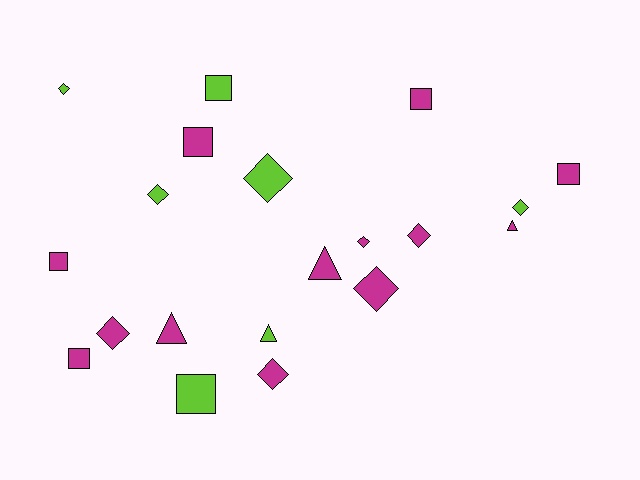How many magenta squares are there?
There are 5 magenta squares.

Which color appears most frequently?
Magenta, with 13 objects.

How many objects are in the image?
There are 20 objects.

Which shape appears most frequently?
Diamond, with 9 objects.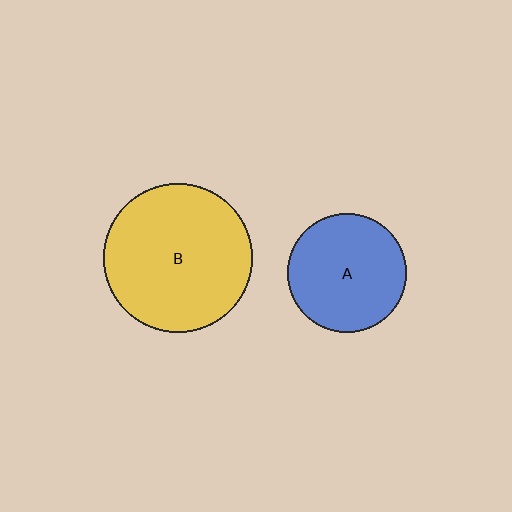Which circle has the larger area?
Circle B (yellow).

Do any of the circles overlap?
No, none of the circles overlap.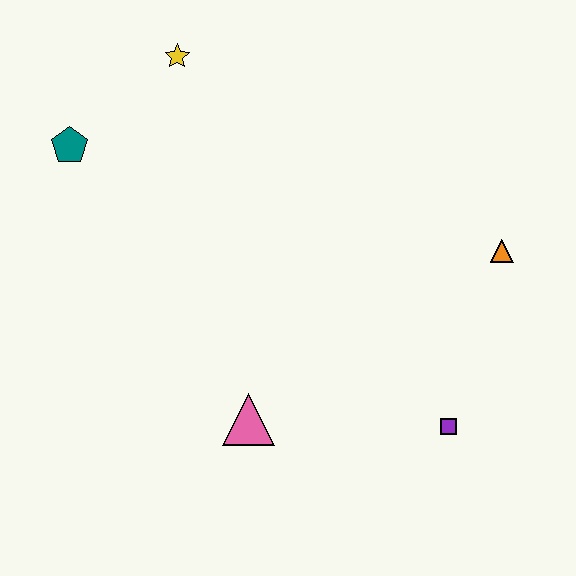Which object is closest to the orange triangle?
The purple square is closest to the orange triangle.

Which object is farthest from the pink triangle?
The yellow star is farthest from the pink triangle.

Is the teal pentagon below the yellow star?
Yes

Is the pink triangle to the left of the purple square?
Yes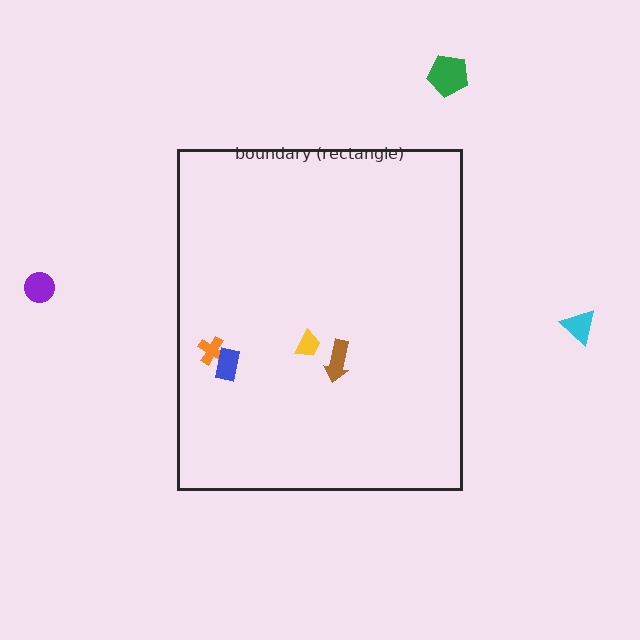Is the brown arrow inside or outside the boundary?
Inside.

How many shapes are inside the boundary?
4 inside, 3 outside.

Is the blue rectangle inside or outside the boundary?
Inside.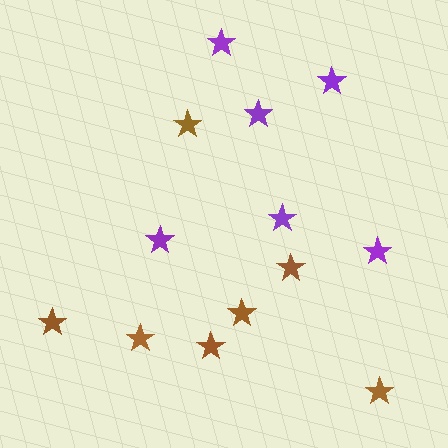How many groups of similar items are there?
There are 2 groups: one group of purple stars (6) and one group of brown stars (7).